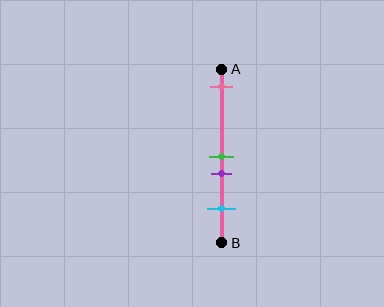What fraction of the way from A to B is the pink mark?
The pink mark is approximately 10% (0.1) of the way from A to B.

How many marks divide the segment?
There are 4 marks dividing the segment.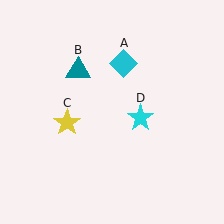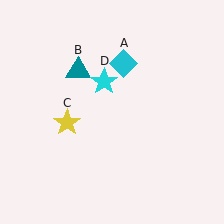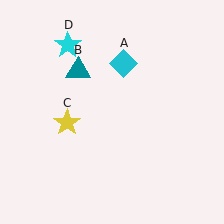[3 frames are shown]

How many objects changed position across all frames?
1 object changed position: cyan star (object D).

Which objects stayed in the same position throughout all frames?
Cyan diamond (object A) and teal triangle (object B) and yellow star (object C) remained stationary.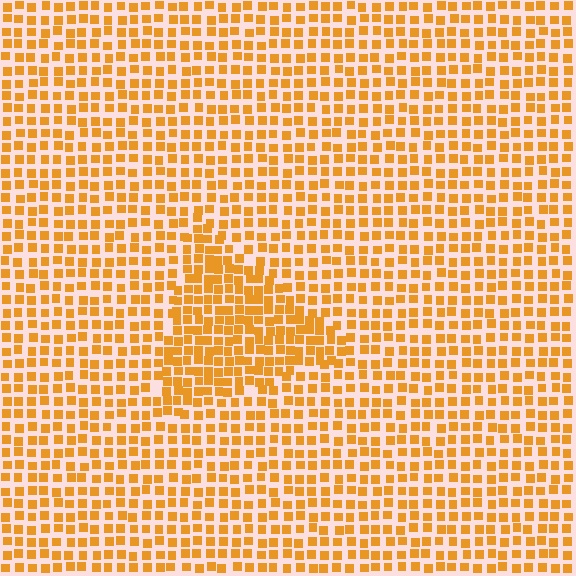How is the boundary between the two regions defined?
The boundary is defined by a change in element density (approximately 1.6x ratio). All elements are the same color, size, and shape.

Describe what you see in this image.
The image contains small orange elements arranged at two different densities. A triangle-shaped region is visible where the elements are more densely packed than the surrounding area.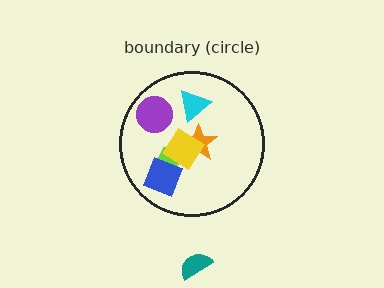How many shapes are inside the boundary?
6 inside, 1 outside.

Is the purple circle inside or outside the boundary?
Inside.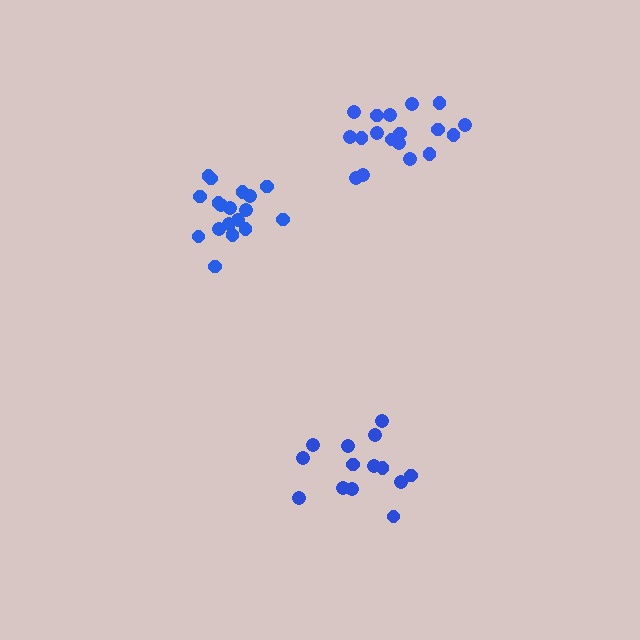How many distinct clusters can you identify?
There are 3 distinct clusters.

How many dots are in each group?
Group 1: 18 dots, Group 2: 14 dots, Group 3: 18 dots (50 total).